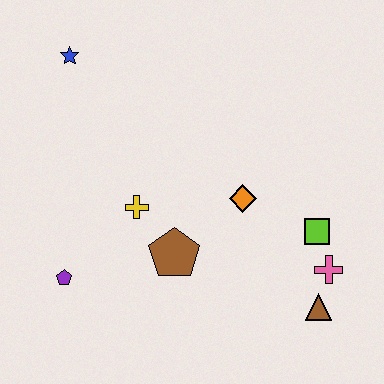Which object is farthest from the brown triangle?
The blue star is farthest from the brown triangle.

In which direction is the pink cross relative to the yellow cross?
The pink cross is to the right of the yellow cross.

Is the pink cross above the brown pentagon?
No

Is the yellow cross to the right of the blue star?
Yes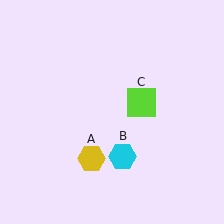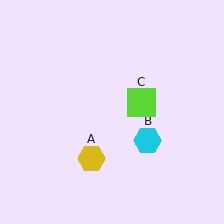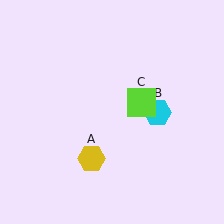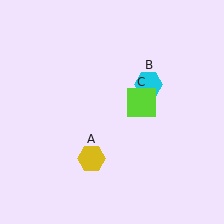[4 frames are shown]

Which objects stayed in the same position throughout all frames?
Yellow hexagon (object A) and lime square (object C) remained stationary.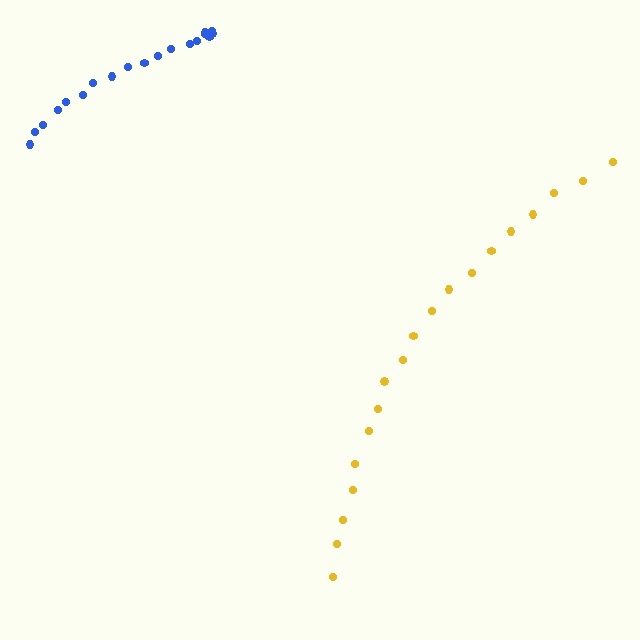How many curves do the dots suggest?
There are 2 distinct paths.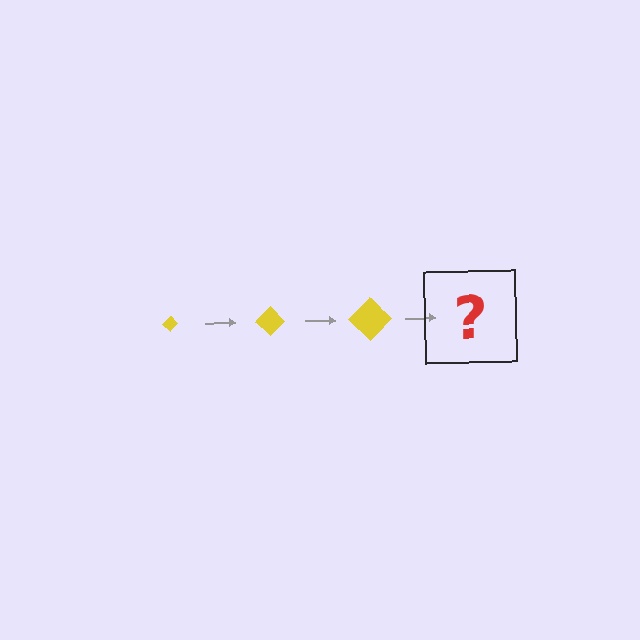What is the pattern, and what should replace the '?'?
The pattern is that the diamond gets progressively larger each step. The '?' should be a yellow diamond, larger than the previous one.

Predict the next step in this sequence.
The next step is a yellow diamond, larger than the previous one.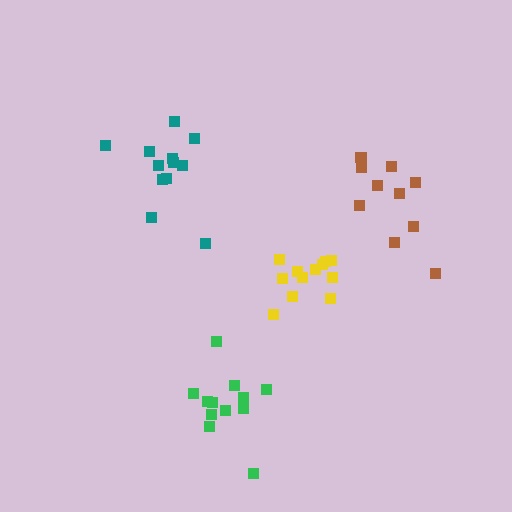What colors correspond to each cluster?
The clusters are colored: green, brown, teal, yellow.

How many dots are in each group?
Group 1: 12 dots, Group 2: 10 dots, Group 3: 12 dots, Group 4: 12 dots (46 total).